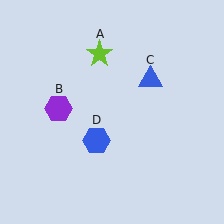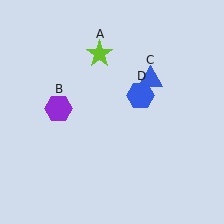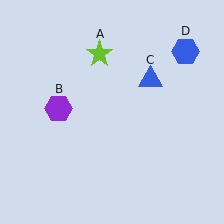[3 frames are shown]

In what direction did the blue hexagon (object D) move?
The blue hexagon (object D) moved up and to the right.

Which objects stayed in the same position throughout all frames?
Lime star (object A) and purple hexagon (object B) and blue triangle (object C) remained stationary.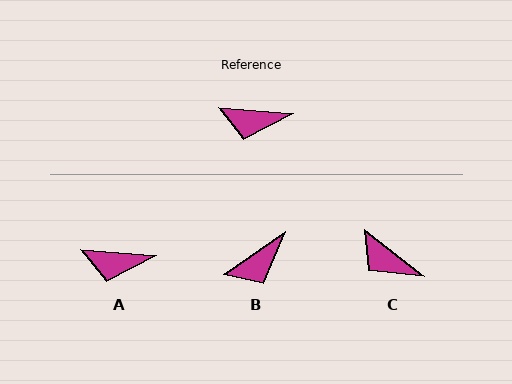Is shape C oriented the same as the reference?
No, it is off by about 34 degrees.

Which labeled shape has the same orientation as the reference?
A.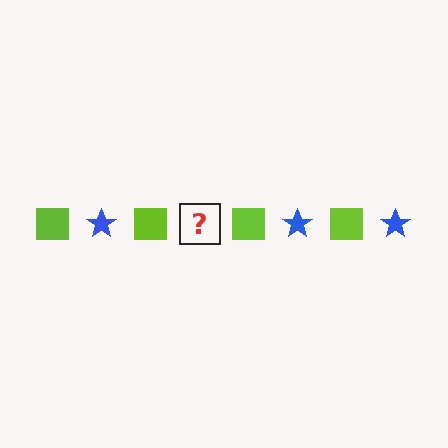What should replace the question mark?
The question mark should be replaced with a blue star.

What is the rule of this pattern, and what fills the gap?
The rule is that the pattern alternates between lime square and blue star. The gap should be filled with a blue star.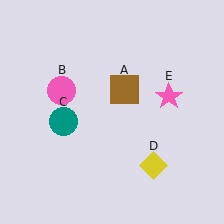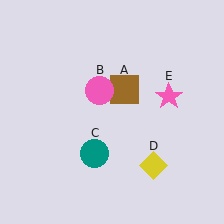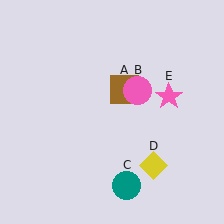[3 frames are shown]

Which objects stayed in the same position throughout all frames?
Brown square (object A) and yellow diamond (object D) and pink star (object E) remained stationary.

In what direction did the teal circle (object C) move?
The teal circle (object C) moved down and to the right.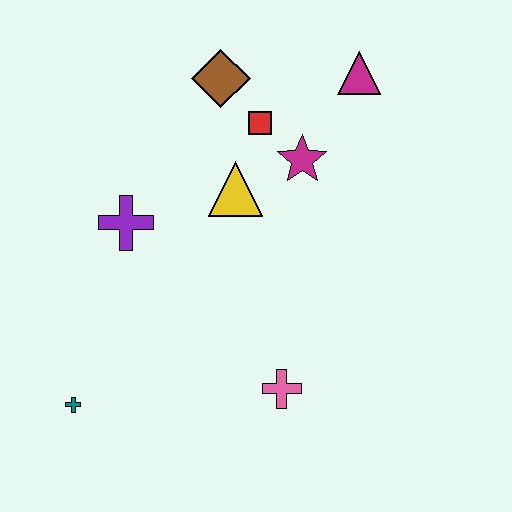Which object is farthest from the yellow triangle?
The teal cross is farthest from the yellow triangle.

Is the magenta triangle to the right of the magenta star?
Yes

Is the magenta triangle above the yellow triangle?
Yes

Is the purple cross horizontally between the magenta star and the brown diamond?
No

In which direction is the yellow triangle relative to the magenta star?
The yellow triangle is to the left of the magenta star.